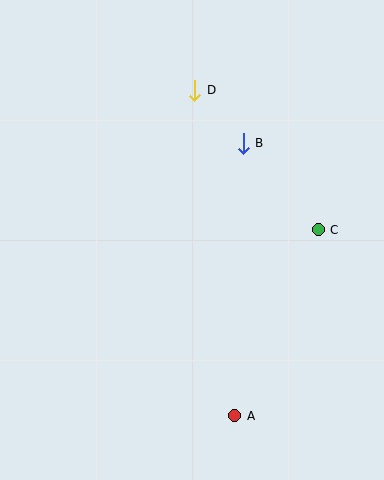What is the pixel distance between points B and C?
The distance between B and C is 114 pixels.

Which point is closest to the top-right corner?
Point B is closest to the top-right corner.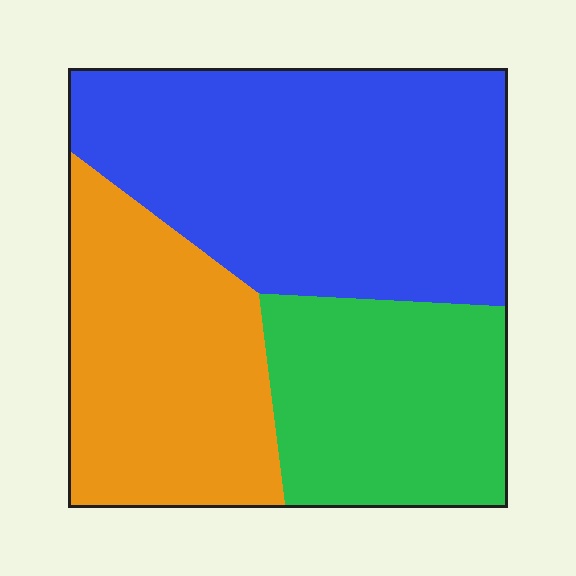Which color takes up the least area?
Green, at roughly 25%.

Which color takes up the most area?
Blue, at roughly 45%.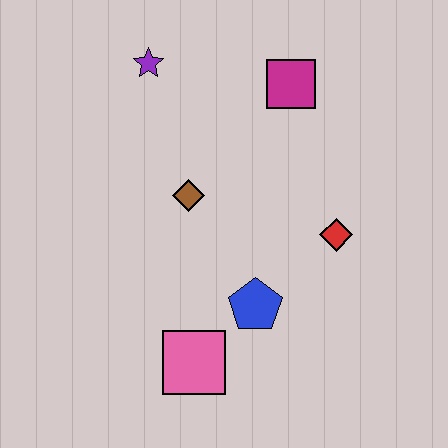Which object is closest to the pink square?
The blue pentagon is closest to the pink square.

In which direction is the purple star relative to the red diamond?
The purple star is to the left of the red diamond.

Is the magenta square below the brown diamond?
No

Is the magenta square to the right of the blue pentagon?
Yes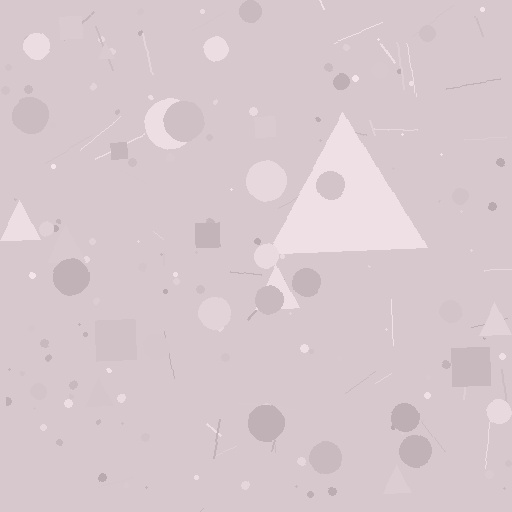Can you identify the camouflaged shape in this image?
The camouflaged shape is a triangle.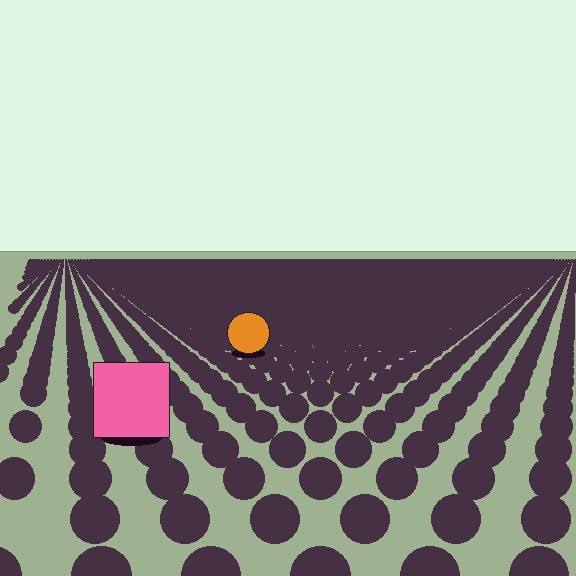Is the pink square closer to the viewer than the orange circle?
Yes. The pink square is closer — you can tell from the texture gradient: the ground texture is coarser near it.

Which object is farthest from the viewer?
The orange circle is farthest from the viewer. It appears smaller and the ground texture around it is denser.